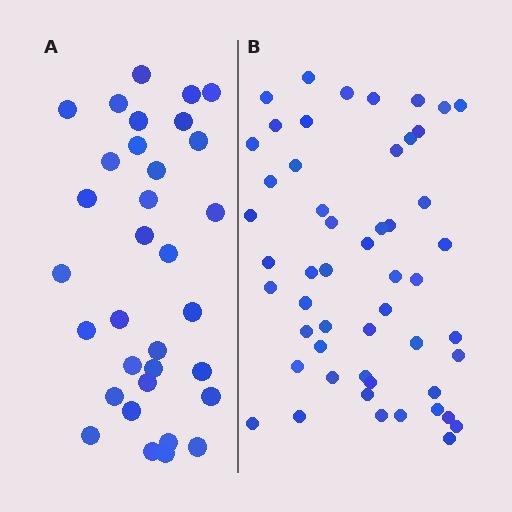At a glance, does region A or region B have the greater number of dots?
Region B (the right region) has more dots.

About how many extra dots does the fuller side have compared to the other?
Region B has approximately 20 more dots than region A.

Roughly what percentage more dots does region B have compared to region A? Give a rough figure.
About 60% more.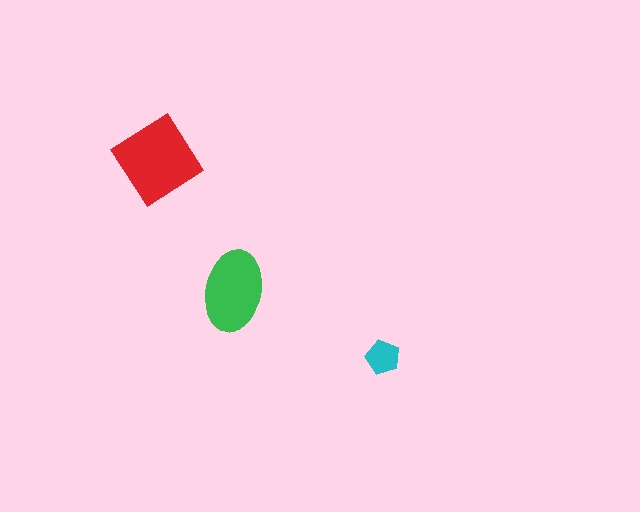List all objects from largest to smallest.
The red diamond, the green ellipse, the cyan pentagon.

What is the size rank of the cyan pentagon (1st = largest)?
3rd.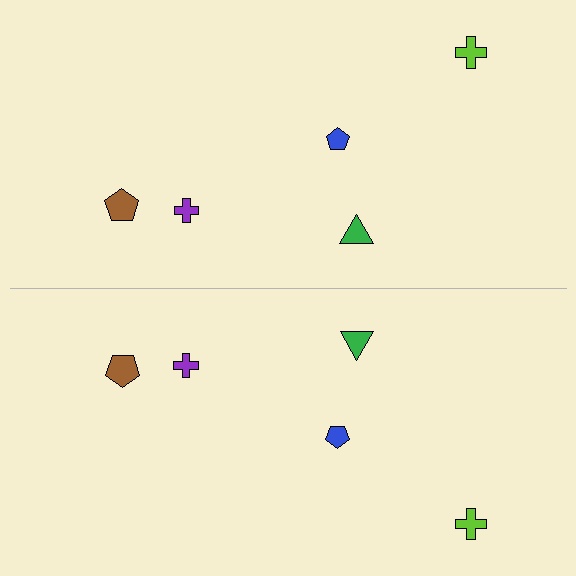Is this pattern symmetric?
Yes, this pattern has bilateral (reflection) symmetry.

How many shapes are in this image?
There are 10 shapes in this image.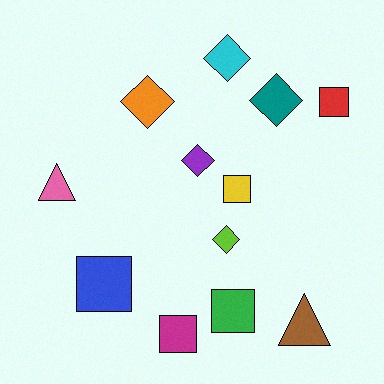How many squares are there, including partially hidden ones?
There are 5 squares.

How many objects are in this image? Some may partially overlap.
There are 12 objects.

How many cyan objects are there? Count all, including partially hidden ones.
There is 1 cyan object.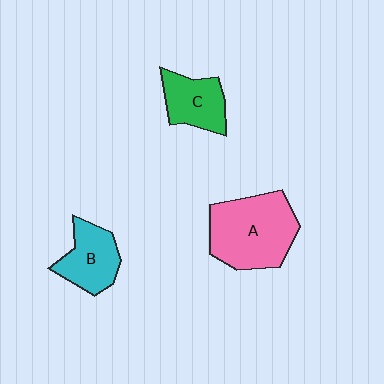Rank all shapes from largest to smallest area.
From largest to smallest: A (pink), B (cyan), C (green).